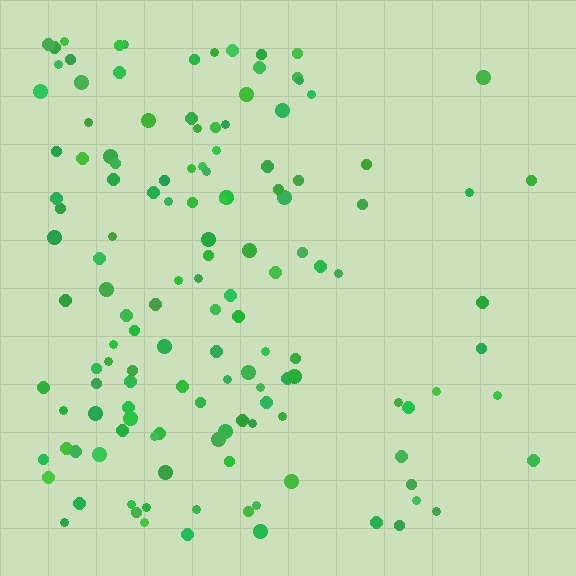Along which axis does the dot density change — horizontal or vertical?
Horizontal.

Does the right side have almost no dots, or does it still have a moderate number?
Still a moderate number, just noticeably fewer than the left.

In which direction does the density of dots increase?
From right to left, with the left side densest.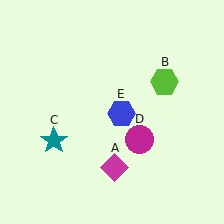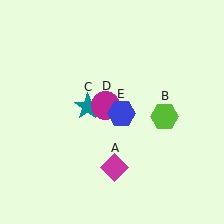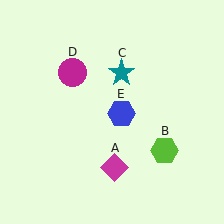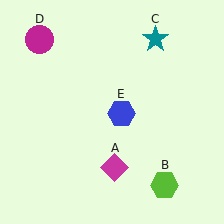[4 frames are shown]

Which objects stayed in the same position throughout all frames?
Magenta diamond (object A) and blue hexagon (object E) remained stationary.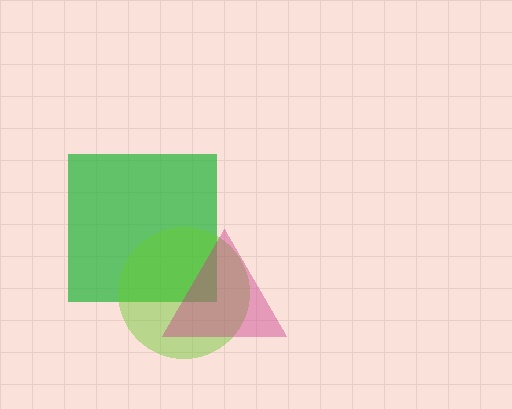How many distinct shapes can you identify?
There are 3 distinct shapes: a green square, a lime circle, a magenta triangle.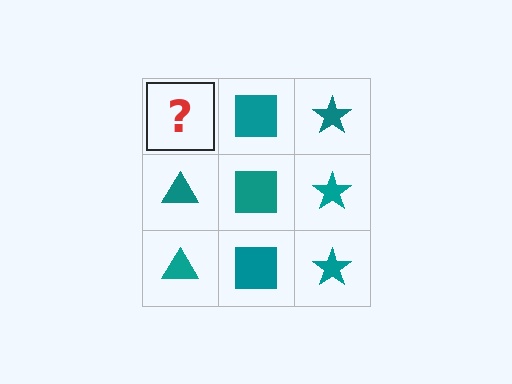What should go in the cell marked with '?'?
The missing cell should contain a teal triangle.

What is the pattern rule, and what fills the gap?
The rule is that each column has a consistent shape. The gap should be filled with a teal triangle.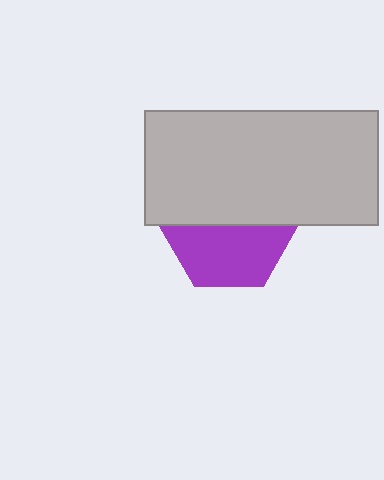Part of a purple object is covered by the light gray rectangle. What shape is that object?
It is a hexagon.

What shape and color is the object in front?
The object in front is a light gray rectangle.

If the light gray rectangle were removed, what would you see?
You would see the complete purple hexagon.